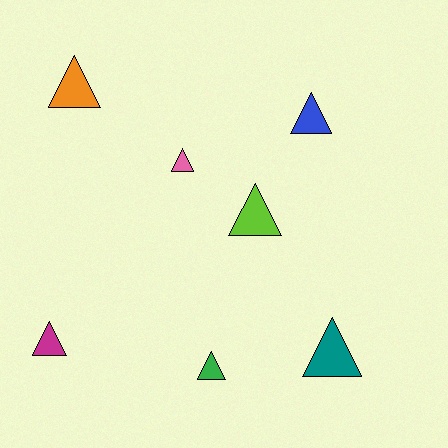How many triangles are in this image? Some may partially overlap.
There are 7 triangles.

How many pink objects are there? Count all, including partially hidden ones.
There is 1 pink object.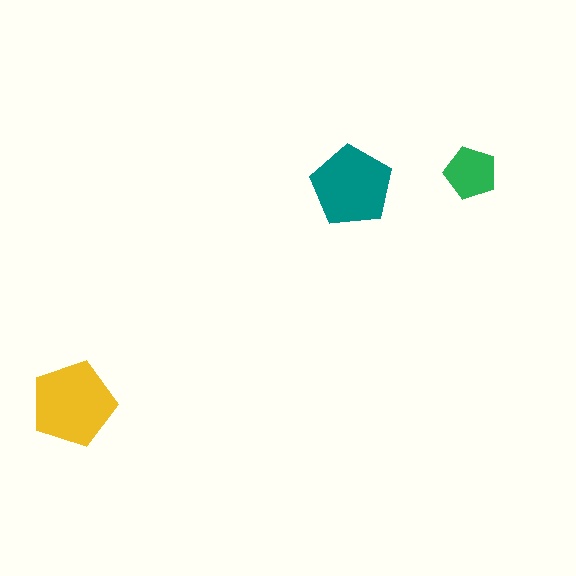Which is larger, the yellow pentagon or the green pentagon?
The yellow one.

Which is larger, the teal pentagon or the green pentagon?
The teal one.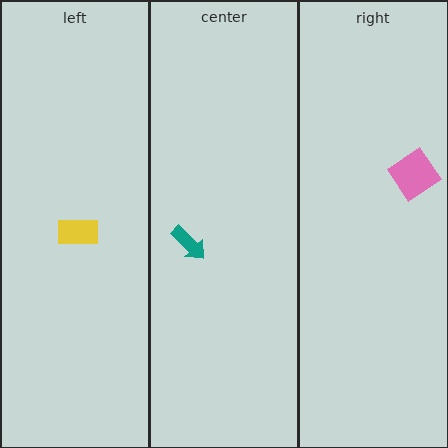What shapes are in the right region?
The pink diamond.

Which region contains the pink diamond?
The right region.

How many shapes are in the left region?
1.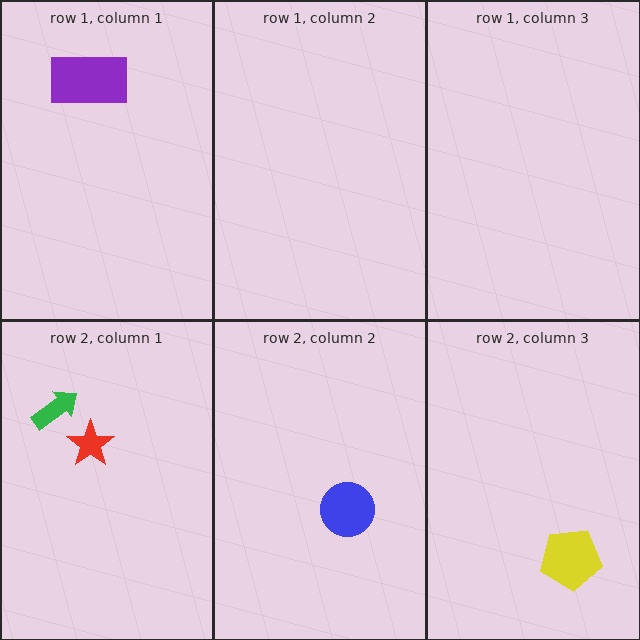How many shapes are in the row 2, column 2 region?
1.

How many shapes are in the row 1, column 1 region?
1.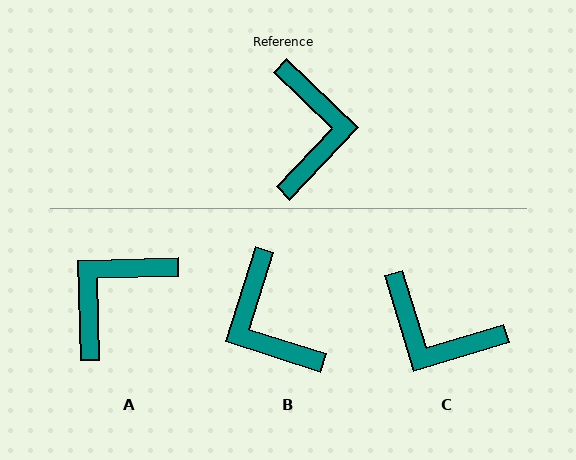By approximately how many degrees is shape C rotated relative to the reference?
Approximately 120 degrees clockwise.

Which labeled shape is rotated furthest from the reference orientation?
B, about 154 degrees away.